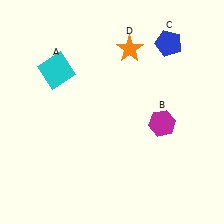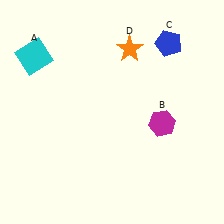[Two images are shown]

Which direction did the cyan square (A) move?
The cyan square (A) moved left.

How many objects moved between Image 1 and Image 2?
1 object moved between the two images.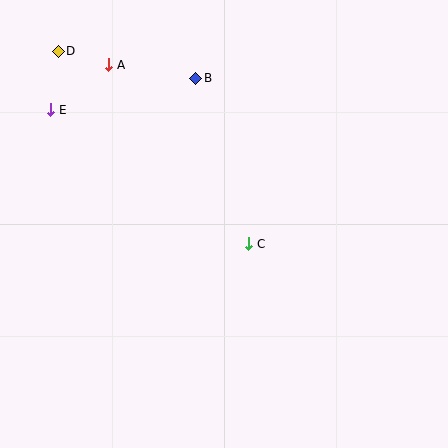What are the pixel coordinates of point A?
Point A is at (109, 65).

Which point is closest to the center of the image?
Point C at (249, 244) is closest to the center.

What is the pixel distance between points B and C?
The distance between B and C is 174 pixels.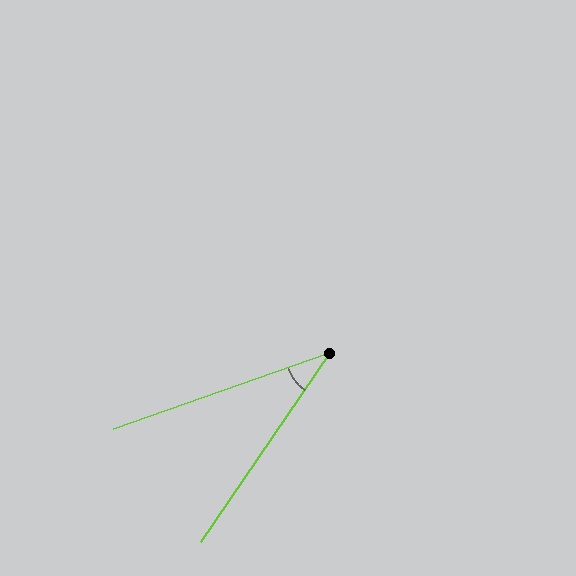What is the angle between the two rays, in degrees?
Approximately 36 degrees.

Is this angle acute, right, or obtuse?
It is acute.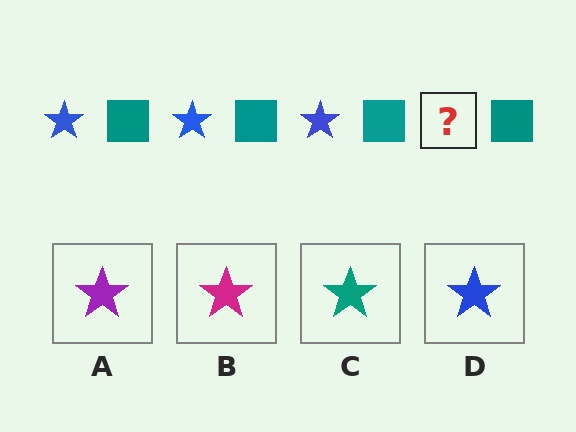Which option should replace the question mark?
Option D.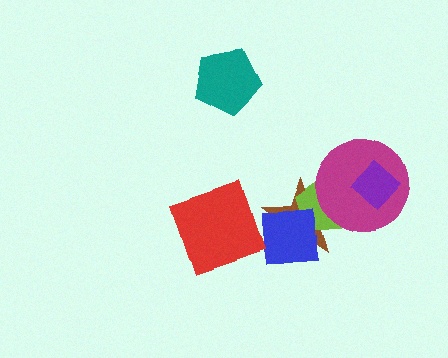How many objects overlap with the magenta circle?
3 objects overlap with the magenta circle.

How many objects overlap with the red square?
0 objects overlap with the red square.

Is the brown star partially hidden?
Yes, it is partially covered by another shape.